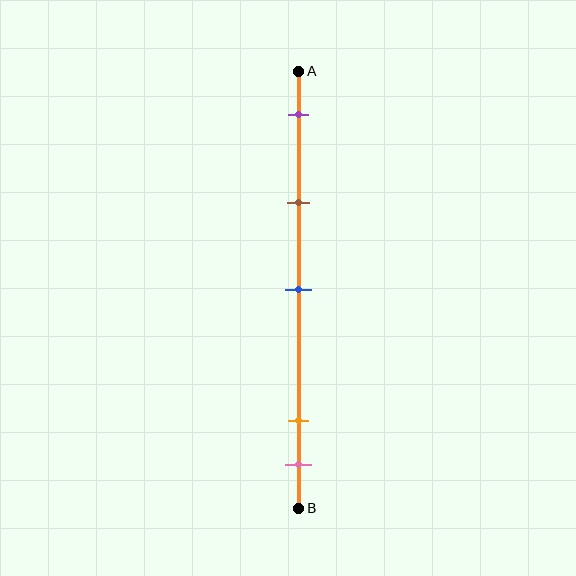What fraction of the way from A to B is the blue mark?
The blue mark is approximately 50% (0.5) of the way from A to B.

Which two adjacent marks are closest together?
The orange and pink marks are the closest adjacent pair.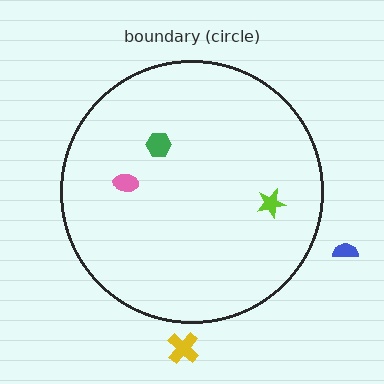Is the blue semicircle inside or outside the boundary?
Outside.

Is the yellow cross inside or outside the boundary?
Outside.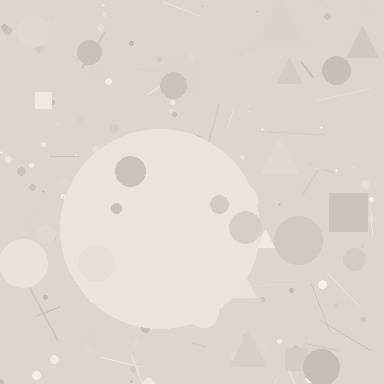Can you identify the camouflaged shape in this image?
The camouflaged shape is a circle.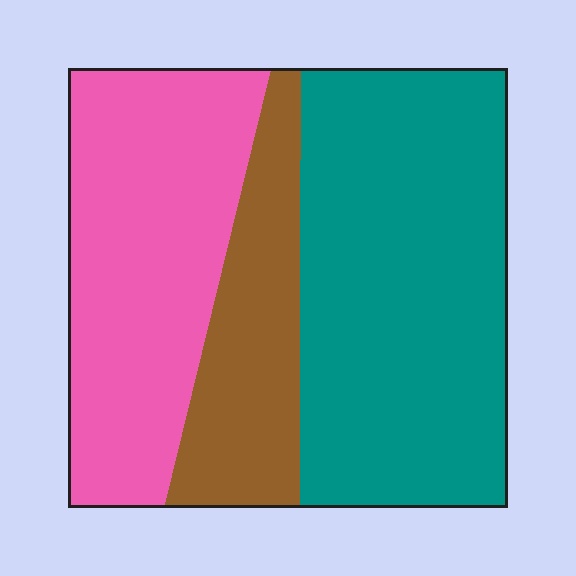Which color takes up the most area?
Teal, at roughly 45%.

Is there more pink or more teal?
Teal.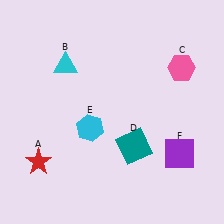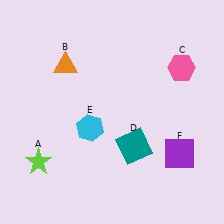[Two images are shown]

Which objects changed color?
A changed from red to lime. B changed from cyan to orange.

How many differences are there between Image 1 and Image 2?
There are 2 differences between the two images.